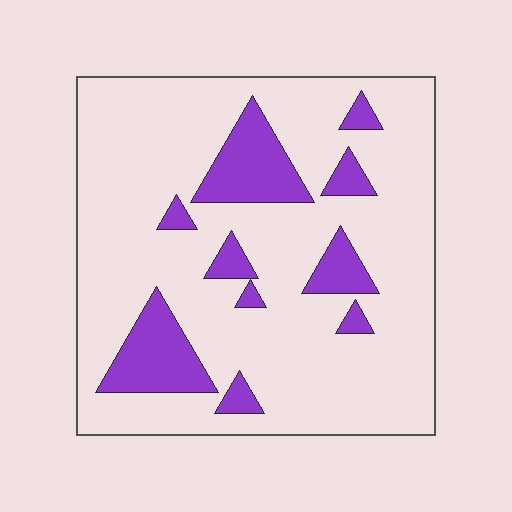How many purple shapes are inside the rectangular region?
10.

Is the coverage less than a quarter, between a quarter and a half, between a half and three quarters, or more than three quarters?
Less than a quarter.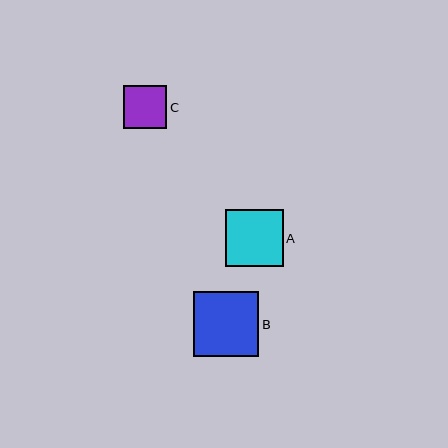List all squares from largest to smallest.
From largest to smallest: B, A, C.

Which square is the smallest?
Square C is the smallest with a size of approximately 43 pixels.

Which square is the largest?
Square B is the largest with a size of approximately 65 pixels.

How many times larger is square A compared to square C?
Square A is approximately 1.3 times the size of square C.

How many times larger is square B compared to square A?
Square B is approximately 1.1 times the size of square A.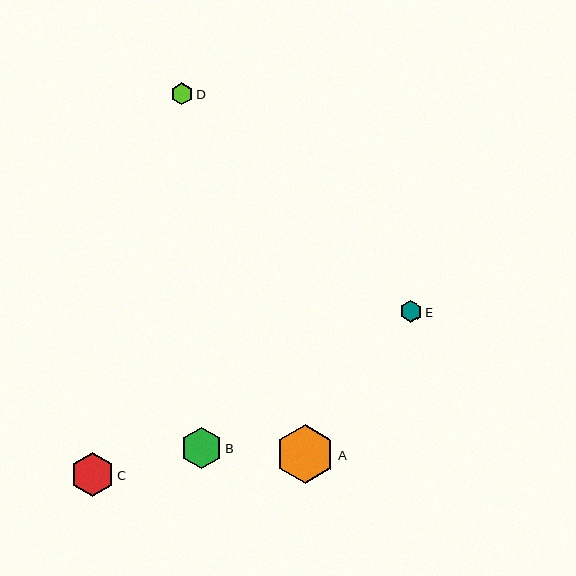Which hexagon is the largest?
Hexagon A is the largest with a size of approximately 59 pixels.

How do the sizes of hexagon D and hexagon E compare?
Hexagon D and hexagon E are approximately the same size.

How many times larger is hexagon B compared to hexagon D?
Hexagon B is approximately 1.9 times the size of hexagon D.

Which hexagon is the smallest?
Hexagon E is the smallest with a size of approximately 22 pixels.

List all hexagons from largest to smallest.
From largest to smallest: A, C, B, D, E.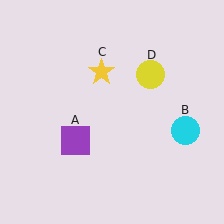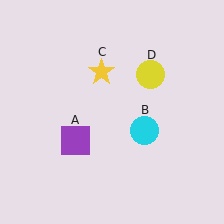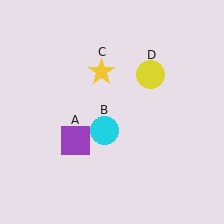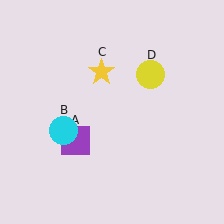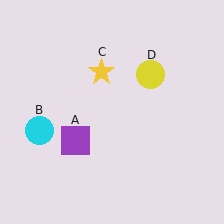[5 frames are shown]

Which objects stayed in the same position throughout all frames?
Purple square (object A) and yellow star (object C) and yellow circle (object D) remained stationary.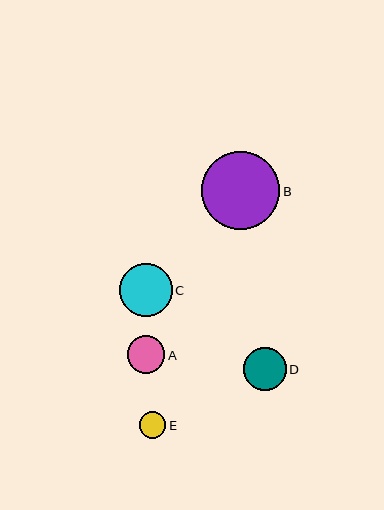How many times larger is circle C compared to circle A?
Circle C is approximately 1.4 times the size of circle A.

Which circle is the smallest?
Circle E is the smallest with a size of approximately 26 pixels.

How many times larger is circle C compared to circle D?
Circle C is approximately 1.2 times the size of circle D.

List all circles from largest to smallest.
From largest to smallest: B, C, D, A, E.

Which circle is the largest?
Circle B is the largest with a size of approximately 78 pixels.